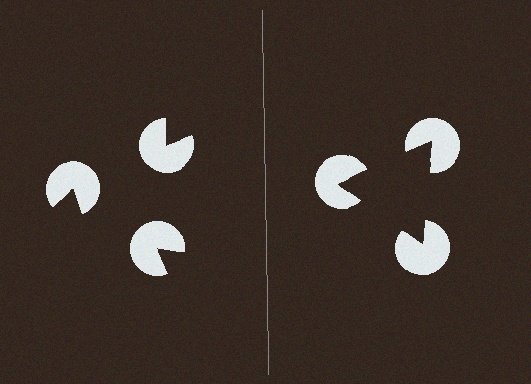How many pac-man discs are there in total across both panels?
6 — 3 on each side.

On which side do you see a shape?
An illusory triangle appears on the right side. On the left side the wedge cuts are rotated, so no coherent shape forms.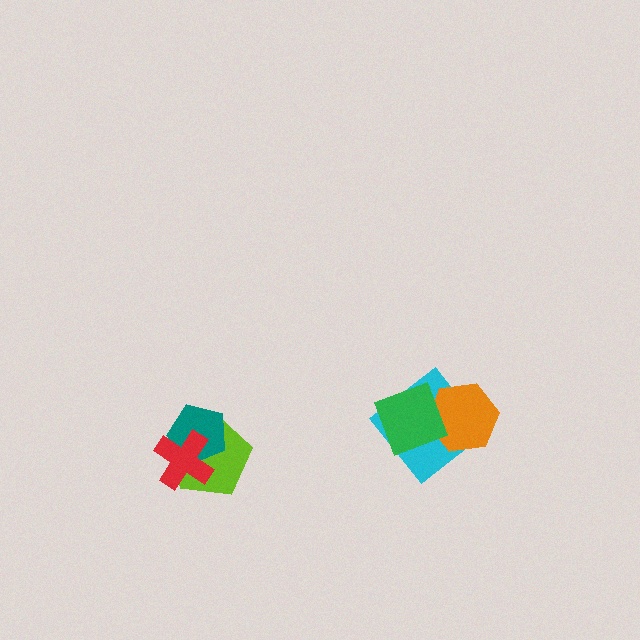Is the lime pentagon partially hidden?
Yes, it is partially covered by another shape.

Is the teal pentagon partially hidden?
Yes, it is partially covered by another shape.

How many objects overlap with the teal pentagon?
2 objects overlap with the teal pentagon.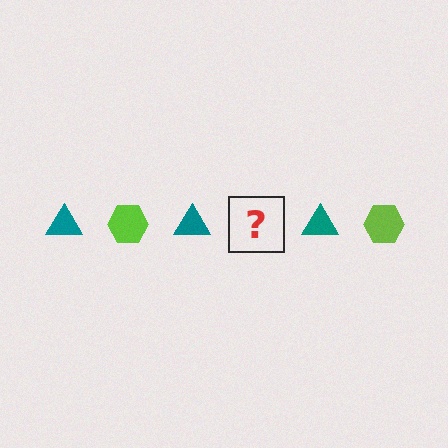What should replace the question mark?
The question mark should be replaced with a lime hexagon.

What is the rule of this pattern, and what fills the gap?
The rule is that the pattern alternates between teal triangle and lime hexagon. The gap should be filled with a lime hexagon.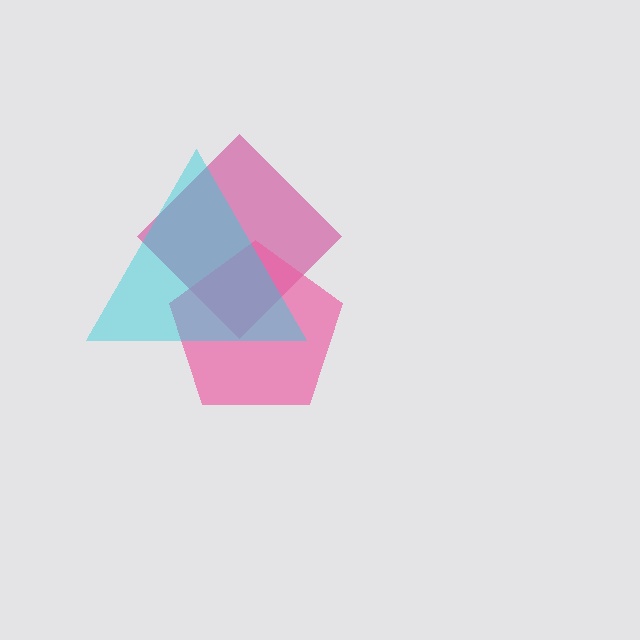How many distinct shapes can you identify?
There are 3 distinct shapes: a magenta diamond, a pink pentagon, a cyan triangle.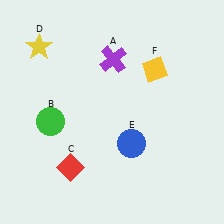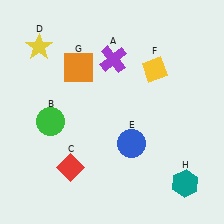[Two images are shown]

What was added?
An orange square (G), a teal hexagon (H) were added in Image 2.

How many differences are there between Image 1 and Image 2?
There are 2 differences between the two images.